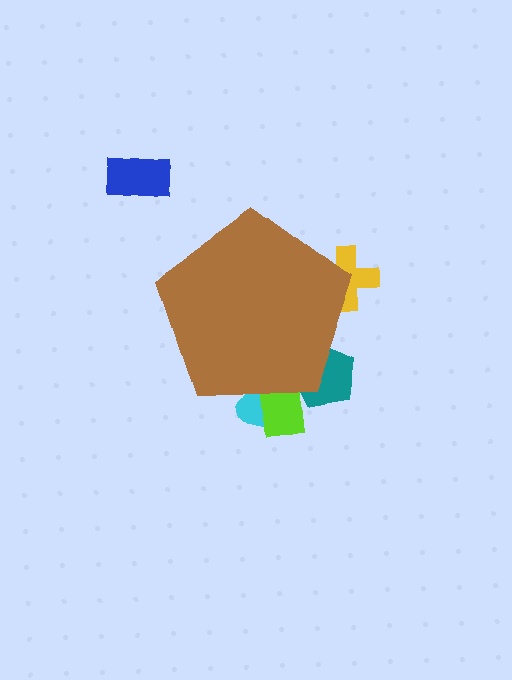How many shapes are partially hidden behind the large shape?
4 shapes are partially hidden.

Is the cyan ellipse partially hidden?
Yes, the cyan ellipse is partially hidden behind the brown pentagon.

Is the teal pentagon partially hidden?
Yes, the teal pentagon is partially hidden behind the brown pentagon.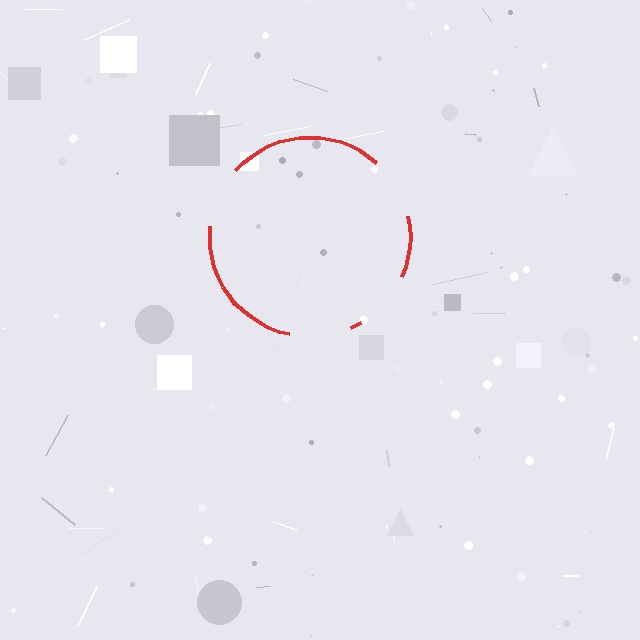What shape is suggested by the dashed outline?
The dashed outline suggests a circle.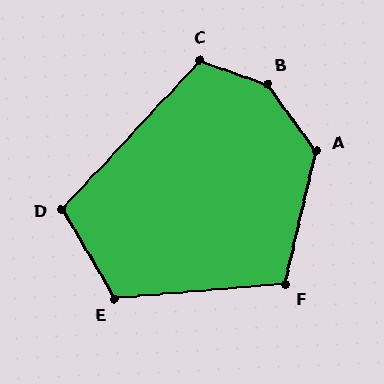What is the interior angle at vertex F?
Approximately 108 degrees (obtuse).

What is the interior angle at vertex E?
Approximately 116 degrees (obtuse).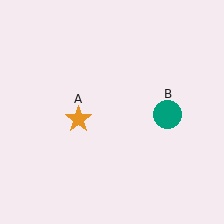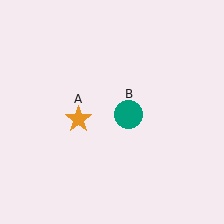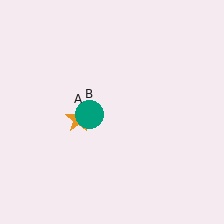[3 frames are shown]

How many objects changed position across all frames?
1 object changed position: teal circle (object B).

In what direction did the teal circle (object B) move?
The teal circle (object B) moved left.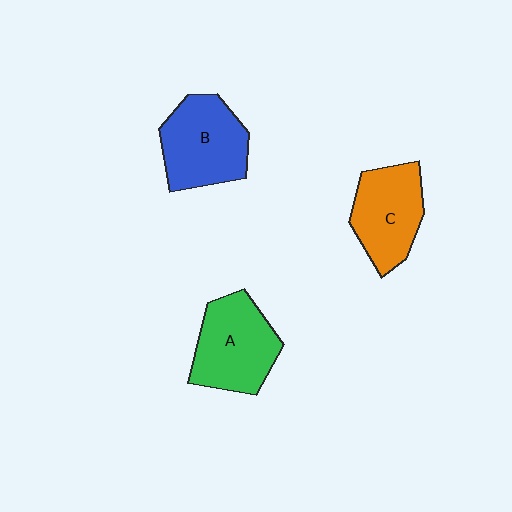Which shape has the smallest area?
Shape C (orange).